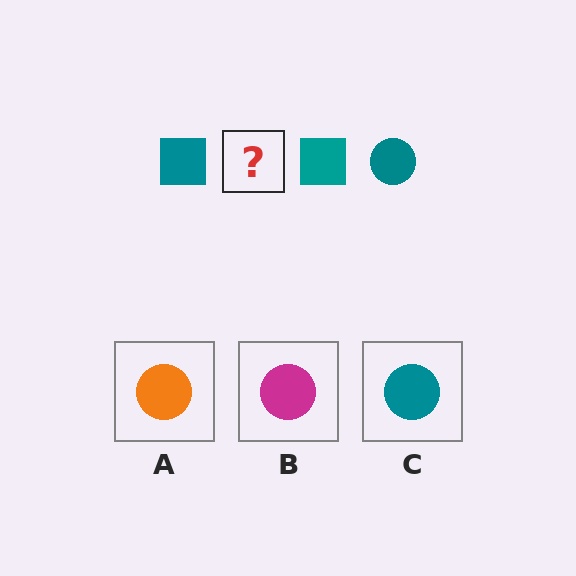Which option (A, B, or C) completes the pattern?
C.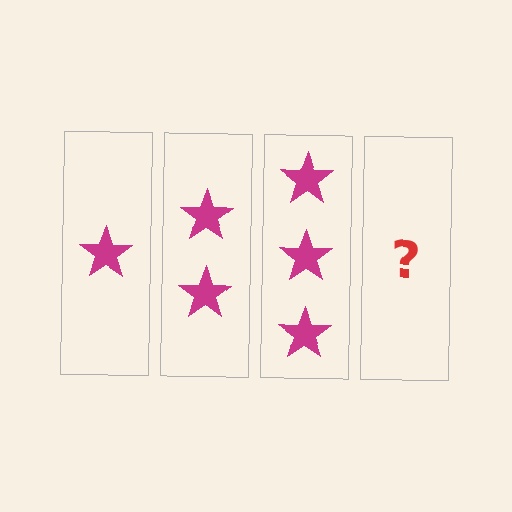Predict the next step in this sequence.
The next step is 4 stars.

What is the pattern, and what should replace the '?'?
The pattern is that each step adds one more star. The '?' should be 4 stars.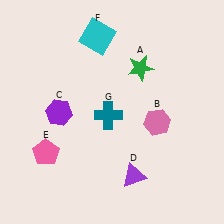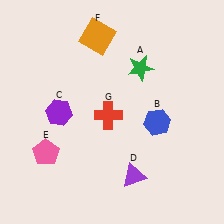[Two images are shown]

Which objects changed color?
B changed from pink to blue. F changed from cyan to orange. G changed from teal to red.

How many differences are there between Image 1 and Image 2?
There are 3 differences between the two images.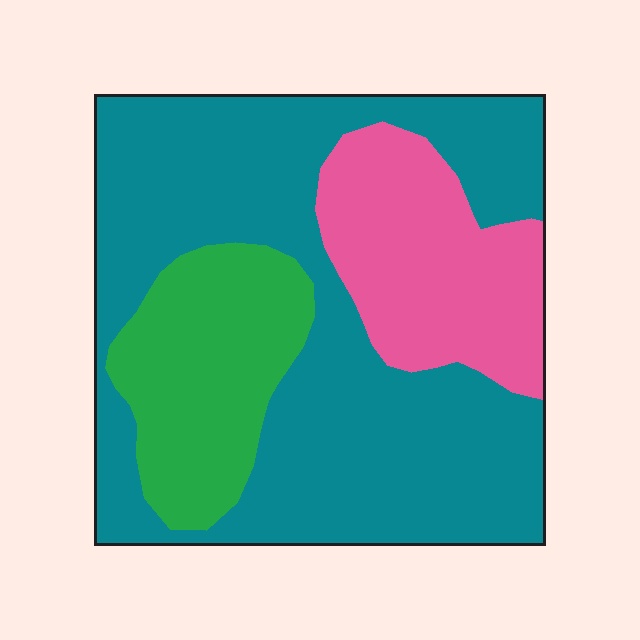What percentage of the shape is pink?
Pink covers roughly 20% of the shape.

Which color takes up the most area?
Teal, at roughly 60%.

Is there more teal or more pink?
Teal.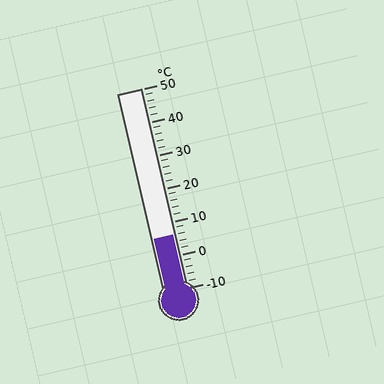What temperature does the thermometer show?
The thermometer shows approximately 6°C.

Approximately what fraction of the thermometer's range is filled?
The thermometer is filled to approximately 25% of its range.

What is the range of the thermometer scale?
The thermometer scale ranges from -10°C to 50°C.